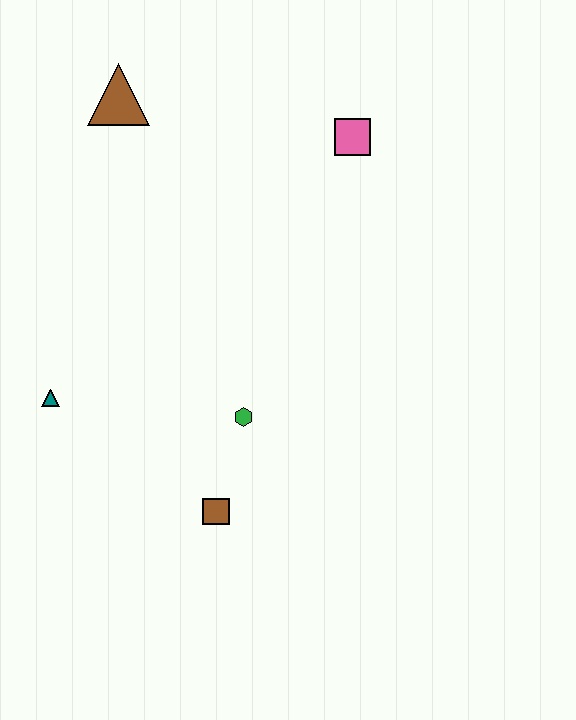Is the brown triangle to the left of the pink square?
Yes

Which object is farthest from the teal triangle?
The pink square is farthest from the teal triangle.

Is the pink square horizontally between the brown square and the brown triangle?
No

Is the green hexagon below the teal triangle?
Yes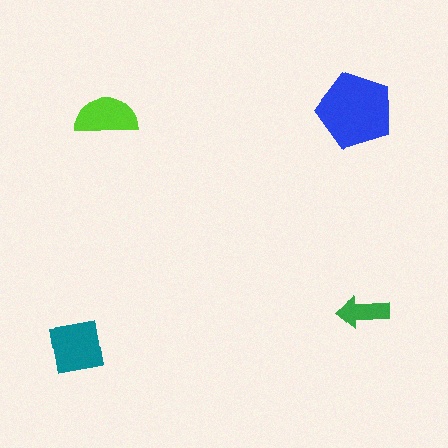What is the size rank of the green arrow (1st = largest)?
4th.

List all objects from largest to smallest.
The blue pentagon, the teal square, the lime semicircle, the green arrow.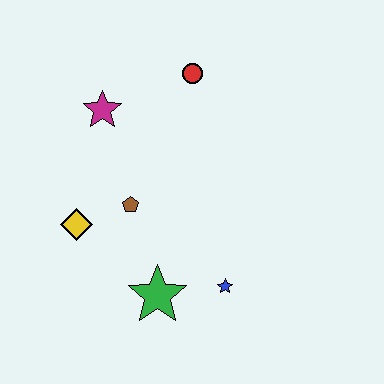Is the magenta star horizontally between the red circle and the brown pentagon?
No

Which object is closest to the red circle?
The magenta star is closest to the red circle.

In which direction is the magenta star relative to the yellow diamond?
The magenta star is above the yellow diamond.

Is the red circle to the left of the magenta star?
No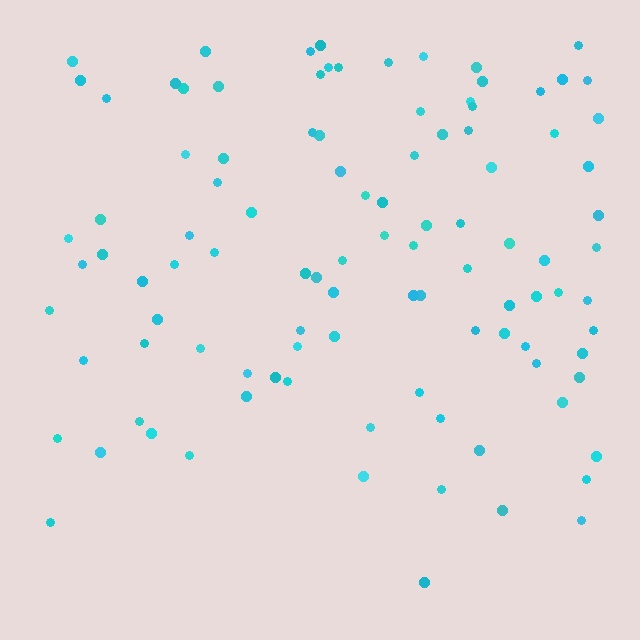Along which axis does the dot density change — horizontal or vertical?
Vertical.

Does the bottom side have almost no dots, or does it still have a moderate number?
Still a moderate number, just noticeably fewer than the top.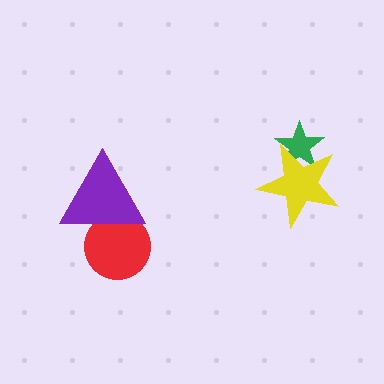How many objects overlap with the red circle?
1 object overlaps with the red circle.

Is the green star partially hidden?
Yes, it is partially covered by another shape.